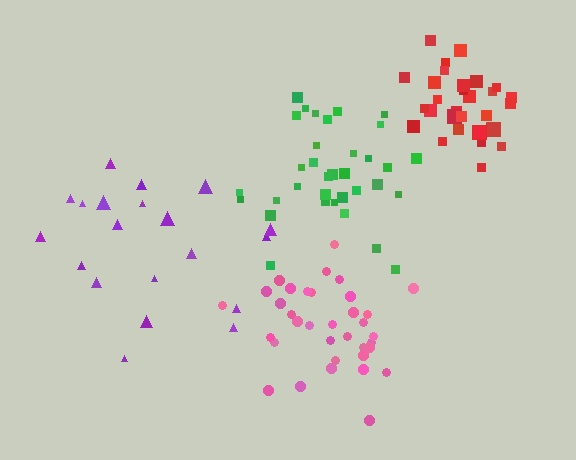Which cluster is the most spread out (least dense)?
Purple.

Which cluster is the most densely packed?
Red.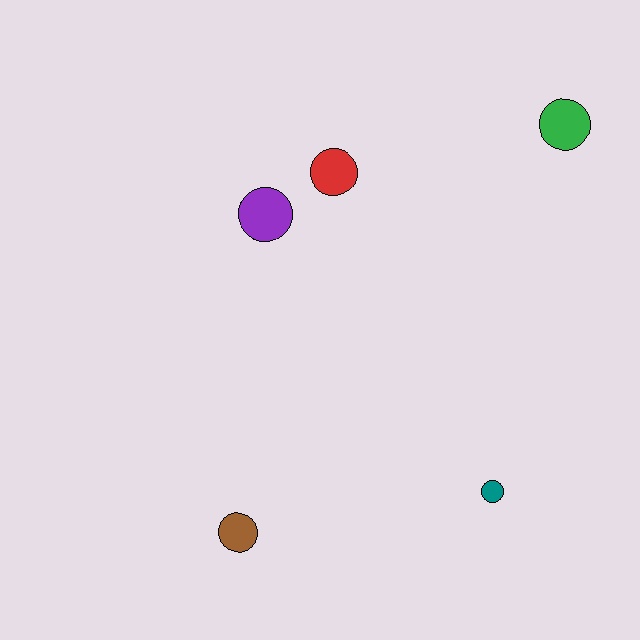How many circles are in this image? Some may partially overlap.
There are 5 circles.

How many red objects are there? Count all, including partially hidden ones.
There is 1 red object.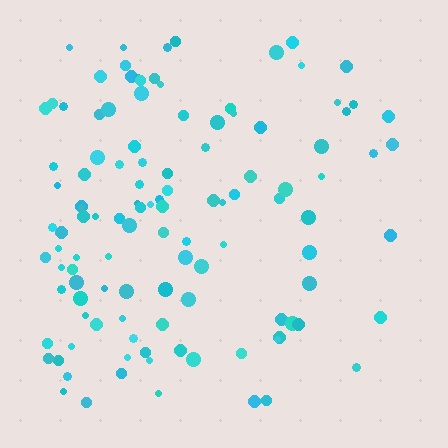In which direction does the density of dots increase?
From right to left, with the left side densest.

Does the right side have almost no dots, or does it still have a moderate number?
Still a moderate number, just noticeably fewer than the left.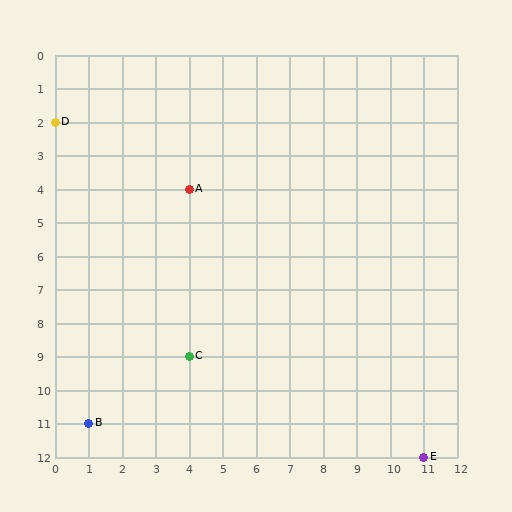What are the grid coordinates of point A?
Point A is at grid coordinates (4, 4).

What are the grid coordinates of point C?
Point C is at grid coordinates (4, 9).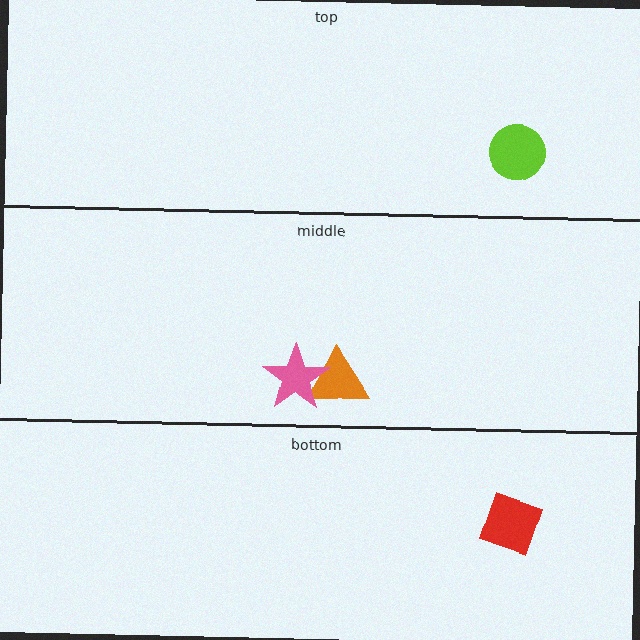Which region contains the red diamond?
The bottom region.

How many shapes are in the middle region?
2.